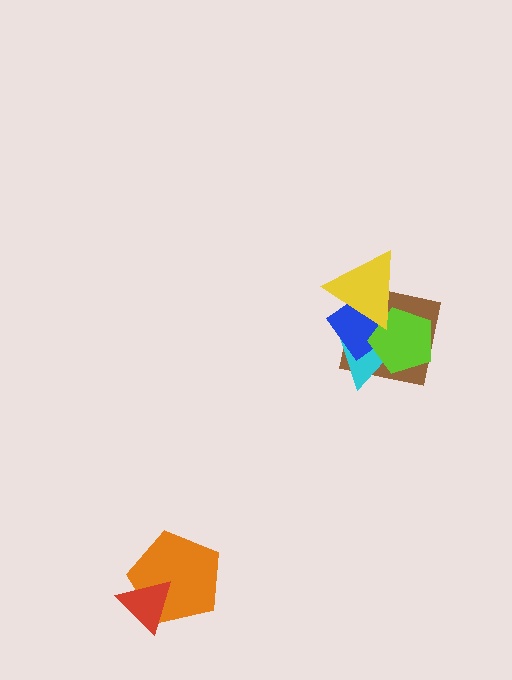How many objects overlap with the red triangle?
1 object overlaps with the red triangle.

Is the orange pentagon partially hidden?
Yes, it is partially covered by another shape.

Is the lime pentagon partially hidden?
Yes, it is partially covered by another shape.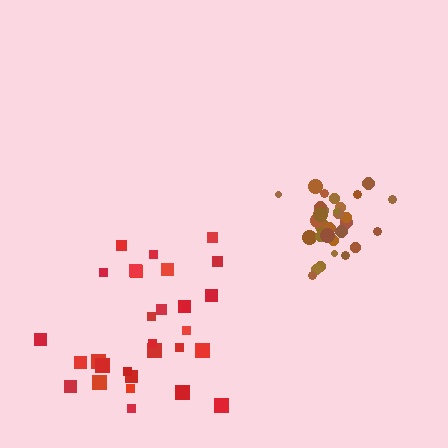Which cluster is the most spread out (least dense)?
Red.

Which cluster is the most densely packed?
Brown.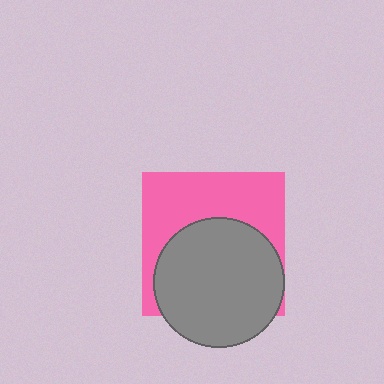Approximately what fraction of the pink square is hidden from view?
Roughly 53% of the pink square is hidden behind the gray circle.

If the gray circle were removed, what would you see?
You would see the complete pink square.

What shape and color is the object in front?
The object in front is a gray circle.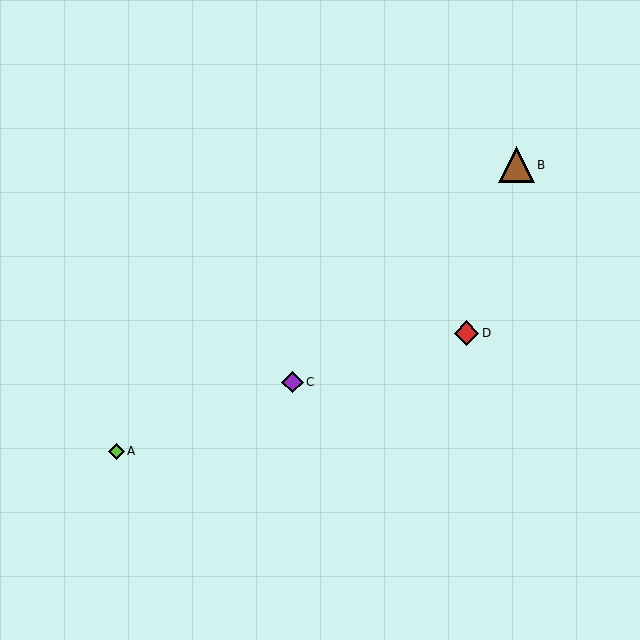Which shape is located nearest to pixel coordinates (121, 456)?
The lime diamond (labeled A) at (116, 451) is nearest to that location.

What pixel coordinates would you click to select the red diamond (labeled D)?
Click at (466, 333) to select the red diamond D.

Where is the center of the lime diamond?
The center of the lime diamond is at (116, 451).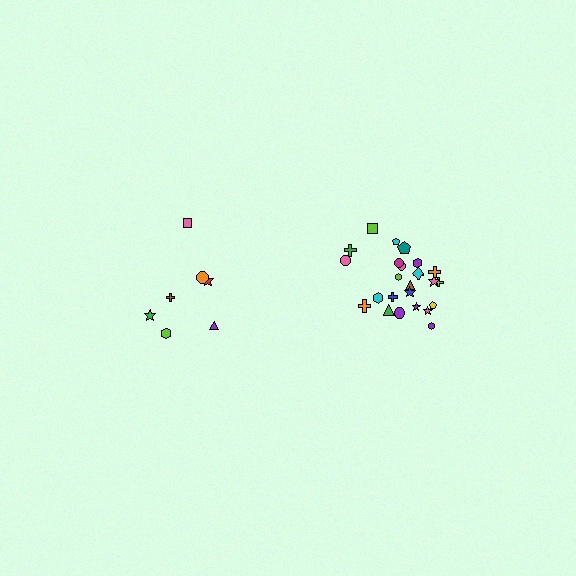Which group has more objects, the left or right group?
The right group.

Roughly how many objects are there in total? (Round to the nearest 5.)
Roughly 30 objects in total.